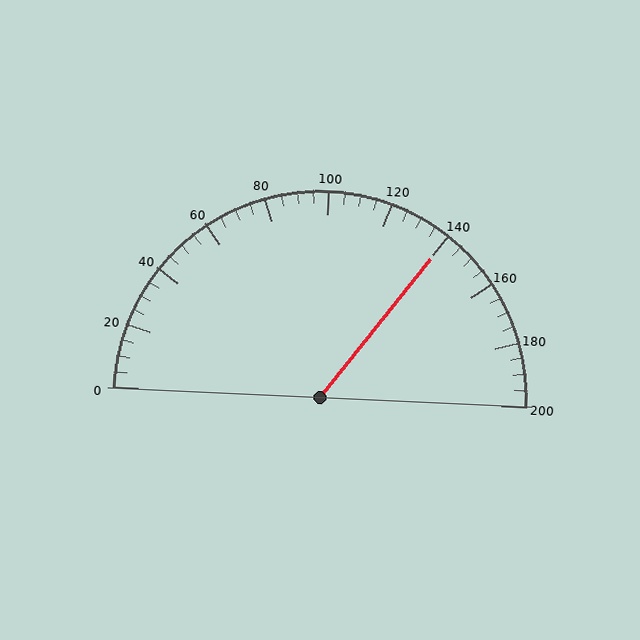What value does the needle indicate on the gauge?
The needle indicates approximately 140.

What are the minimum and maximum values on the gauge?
The gauge ranges from 0 to 200.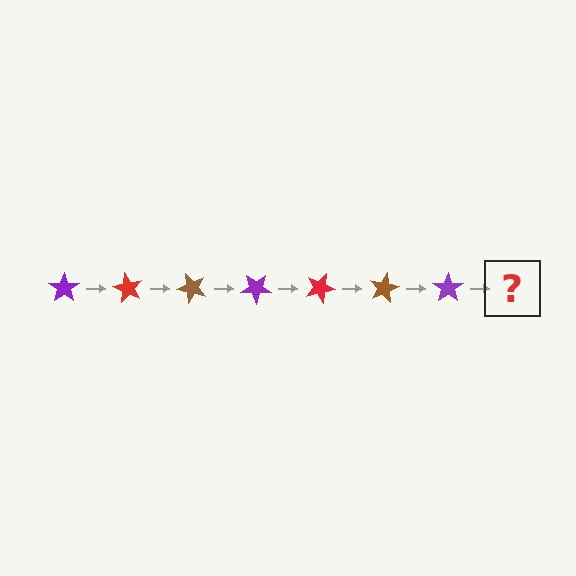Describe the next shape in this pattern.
It should be a red star, rotated 420 degrees from the start.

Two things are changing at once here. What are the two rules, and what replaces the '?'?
The two rules are that it rotates 60 degrees each step and the color cycles through purple, red, and brown. The '?' should be a red star, rotated 420 degrees from the start.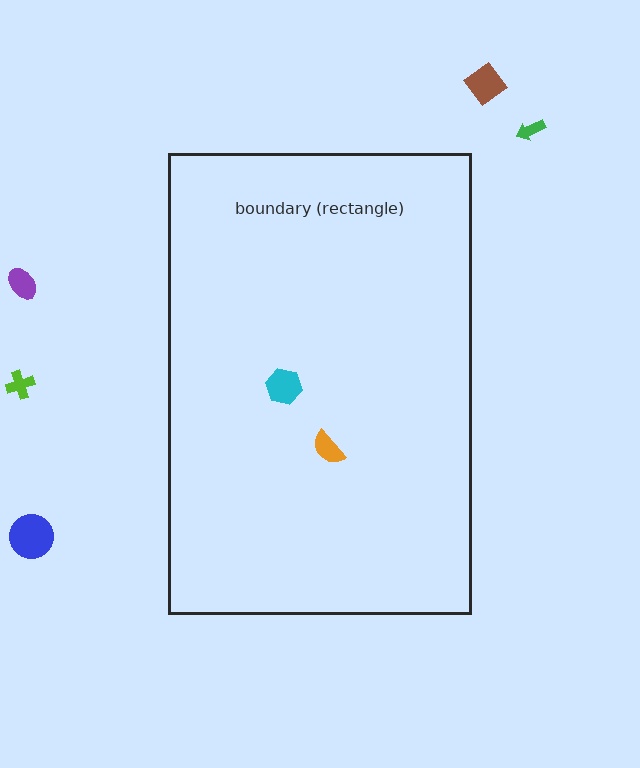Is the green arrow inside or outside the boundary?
Outside.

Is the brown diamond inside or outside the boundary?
Outside.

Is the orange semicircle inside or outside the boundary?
Inside.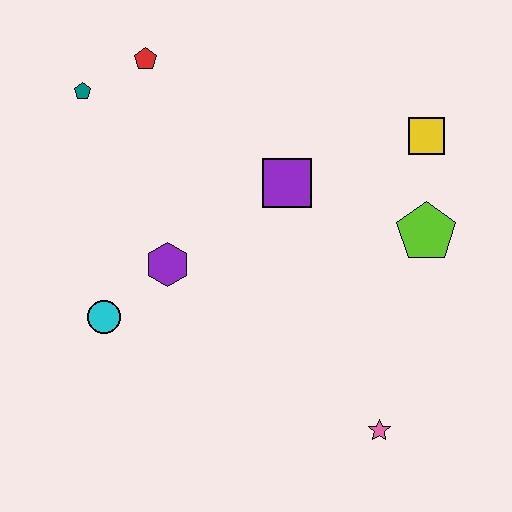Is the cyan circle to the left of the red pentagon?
Yes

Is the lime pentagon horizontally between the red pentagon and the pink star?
No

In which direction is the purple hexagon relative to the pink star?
The purple hexagon is to the left of the pink star.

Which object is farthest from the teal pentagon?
The pink star is farthest from the teal pentagon.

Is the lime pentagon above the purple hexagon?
Yes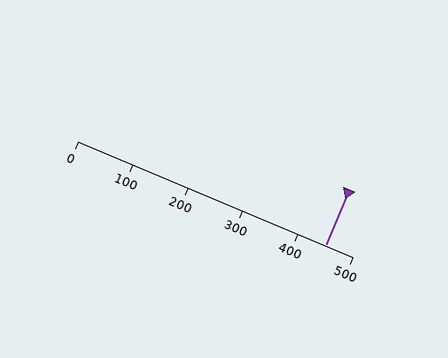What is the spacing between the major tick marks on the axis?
The major ticks are spaced 100 apart.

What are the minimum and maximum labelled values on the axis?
The axis runs from 0 to 500.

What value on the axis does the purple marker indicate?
The marker indicates approximately 450.